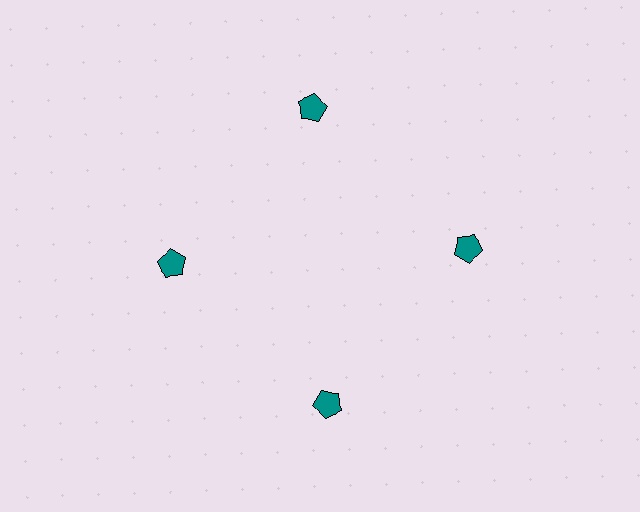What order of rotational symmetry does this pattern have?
This pattern has 4-fold rotational symmetry.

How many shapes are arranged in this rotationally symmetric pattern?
There are 4 shapes, arranged in 4 groups of 1.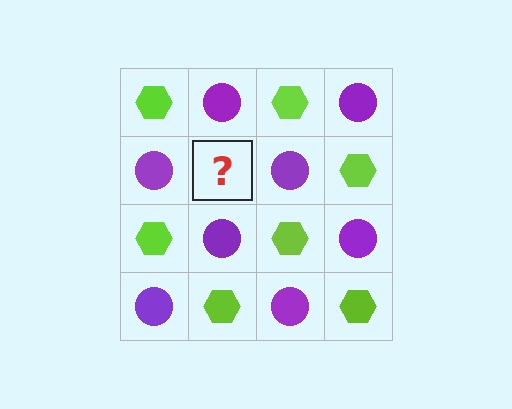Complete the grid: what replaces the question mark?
The question mark should be replaced with a lime hexagon.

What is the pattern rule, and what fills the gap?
The rule is that it alternates lime hexagon and purple circle in a checkerboard pattern. The gap should be filled with a lime hexagon.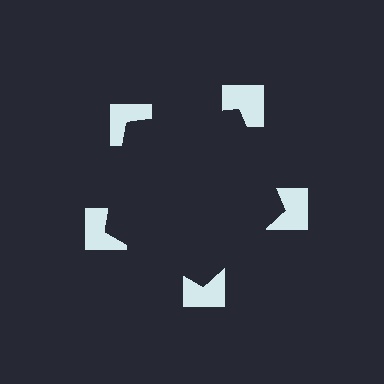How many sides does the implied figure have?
5 sides.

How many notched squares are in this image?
There are 5 — one at each vertex of the illusory pentagon.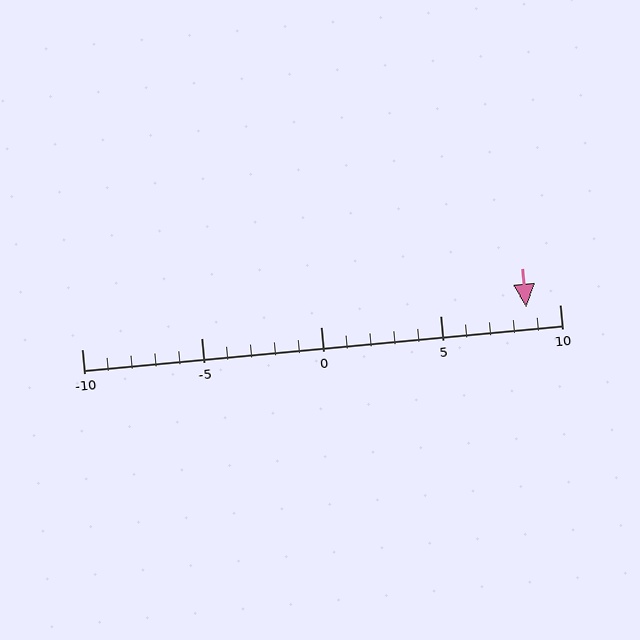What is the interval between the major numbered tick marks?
The major tick marks are spaced 5 units apart.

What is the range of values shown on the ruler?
The ruler shows values from -10 to 10.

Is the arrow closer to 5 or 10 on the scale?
The arrow is closer to 10.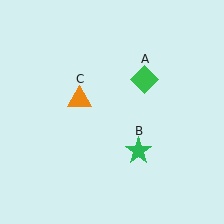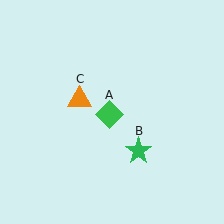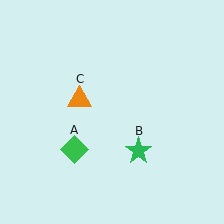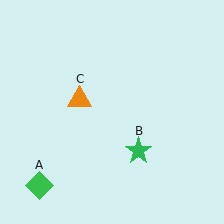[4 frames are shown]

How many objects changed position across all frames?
1 object changed position: green diamond (object A).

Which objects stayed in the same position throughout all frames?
Green star (object B) and orange triangle (object C) remained stationary.